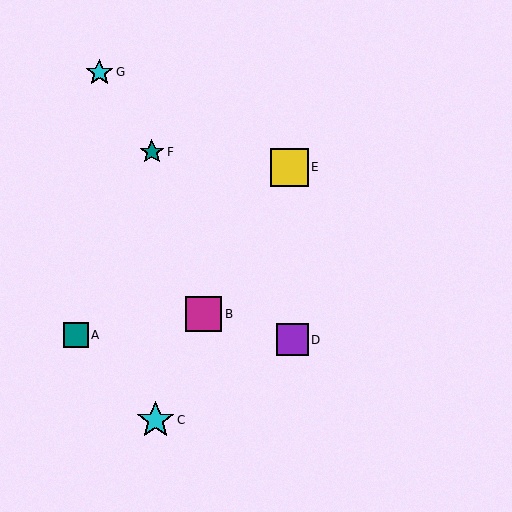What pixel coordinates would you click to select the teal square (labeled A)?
Click at (76, 335) to select the teal square A.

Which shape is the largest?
The yellow square (labeled E) is the largest.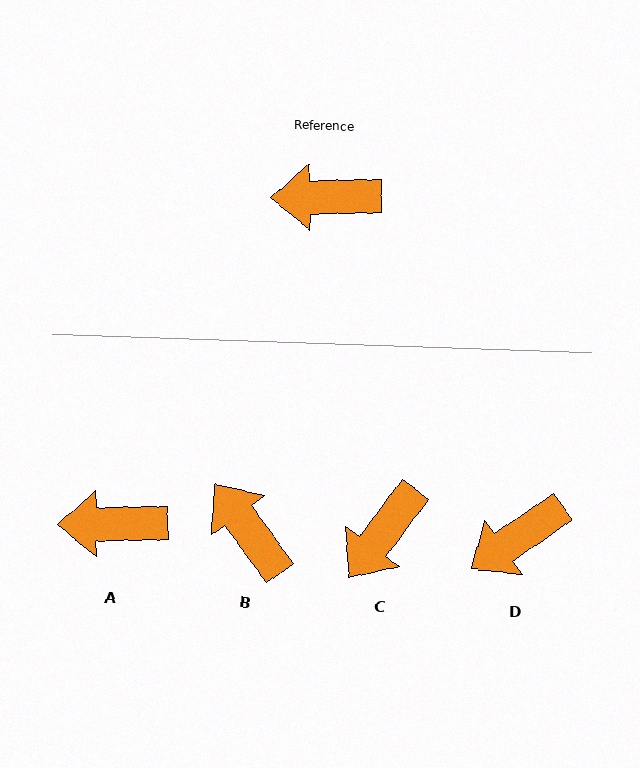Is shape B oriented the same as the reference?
No, it is off by about 55 degrees.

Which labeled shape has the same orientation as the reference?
A.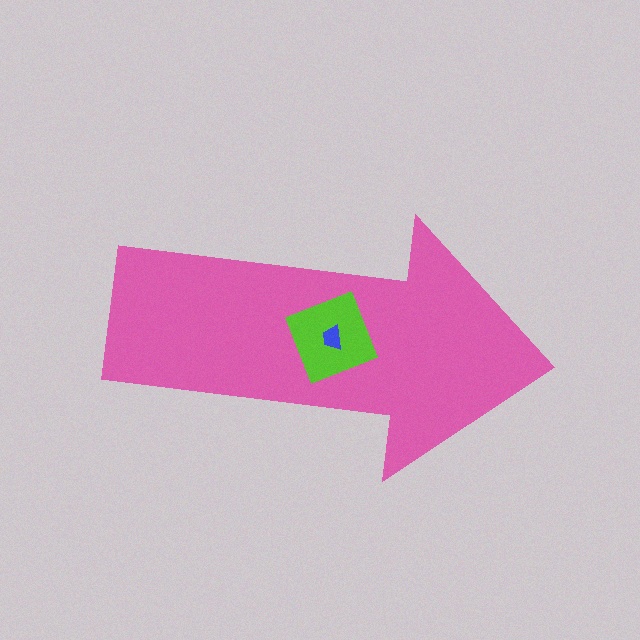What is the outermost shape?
The pink arrow.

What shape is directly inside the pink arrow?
The lime diamond.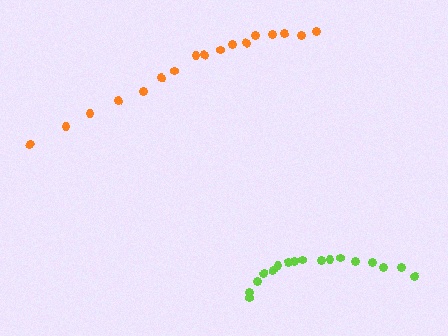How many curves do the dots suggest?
There are 2 distinct paths.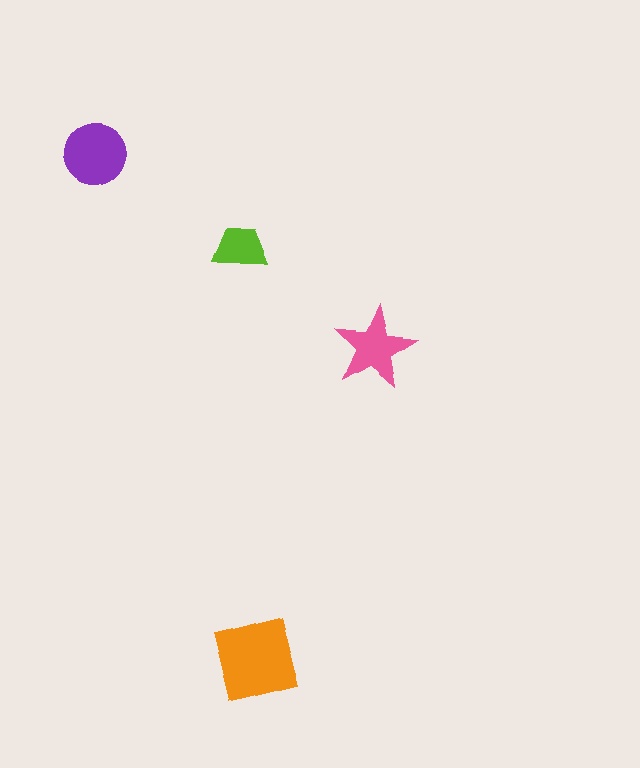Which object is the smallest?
The lime trapezoid.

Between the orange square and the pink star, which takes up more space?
The orange square.